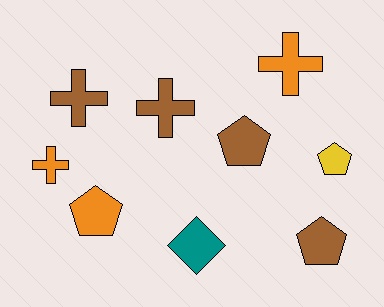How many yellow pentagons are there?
There is 1 yellow pentagon.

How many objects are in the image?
There are 9 objects.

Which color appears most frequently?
Brown, with 4 objects.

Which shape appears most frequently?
Pentagon, with 4 objects.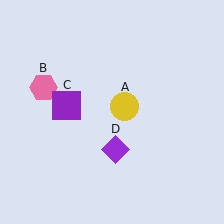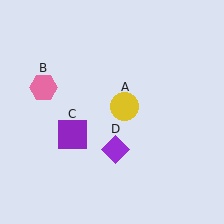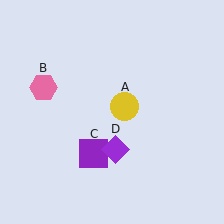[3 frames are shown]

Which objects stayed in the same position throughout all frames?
Yellow circle (object A) and pink hexagon (object B) and purple diamond (object D) remained stationary.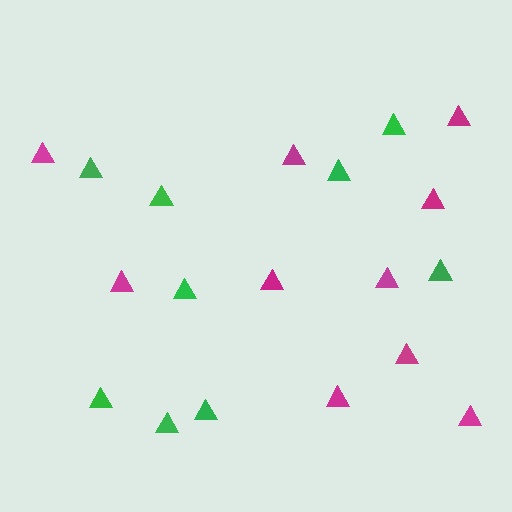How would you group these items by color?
There are 2 groups: one group of magenta triangles (10) and one group of green triangles (9).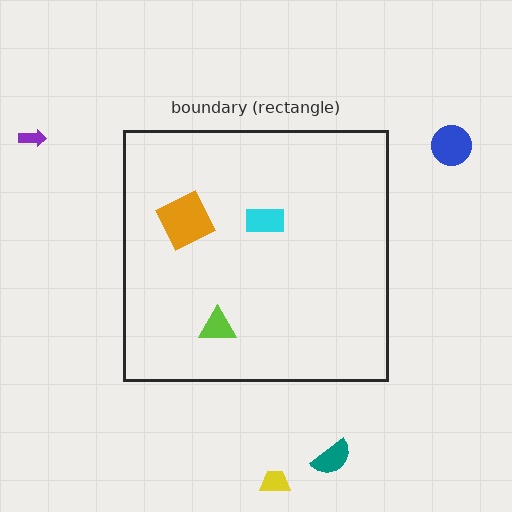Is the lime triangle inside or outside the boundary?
Inside.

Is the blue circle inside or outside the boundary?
Outside.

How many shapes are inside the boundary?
3 inside, 4 outside.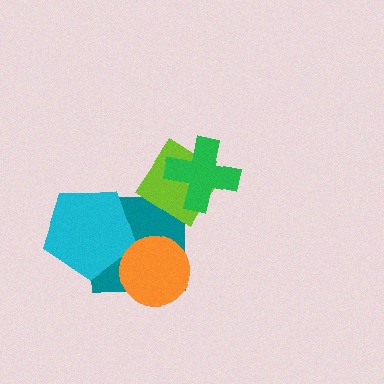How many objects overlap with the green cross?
1 object overlaps with the green cross.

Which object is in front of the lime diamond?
The green cross is in front of the lime diamond.